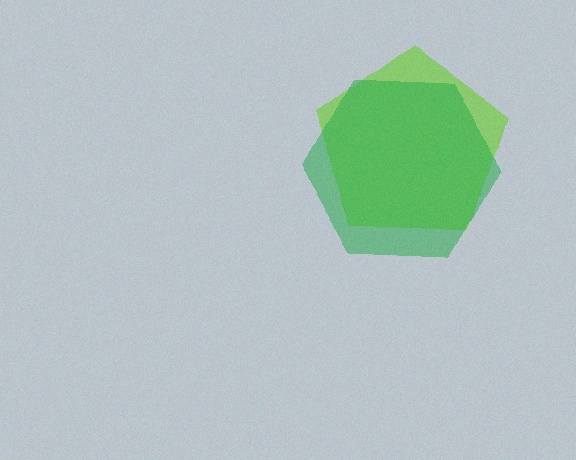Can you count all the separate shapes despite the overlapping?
Yes, there are 2 separate shapes.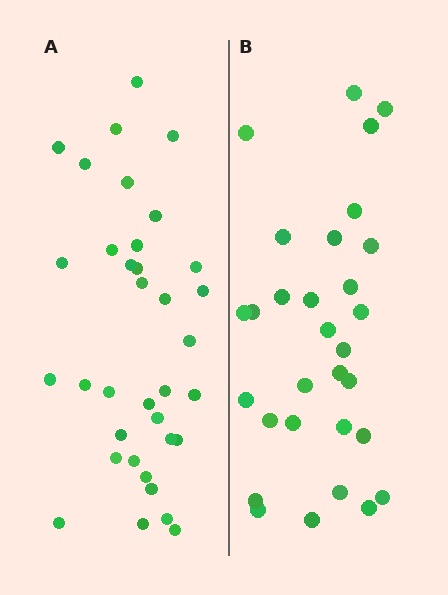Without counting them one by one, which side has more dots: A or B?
Region A (the left region) has more dots.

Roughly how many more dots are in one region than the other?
Region A has about 5 more dots than region B.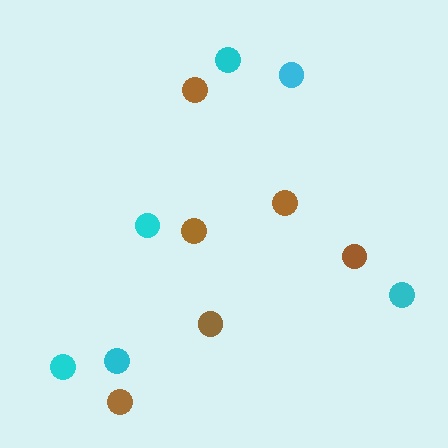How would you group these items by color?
There are 2 groups: one group of brown circles (6) and one group of cyan circles (6).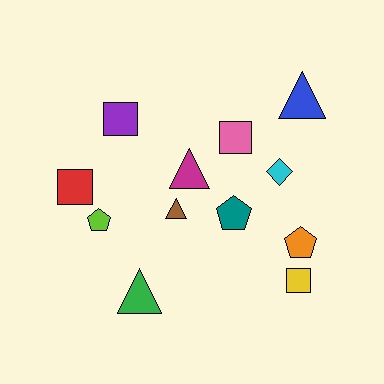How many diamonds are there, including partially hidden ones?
There is 1 diamond.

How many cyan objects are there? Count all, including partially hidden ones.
There is 1 cyan object.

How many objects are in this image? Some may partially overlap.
There are 12 objects.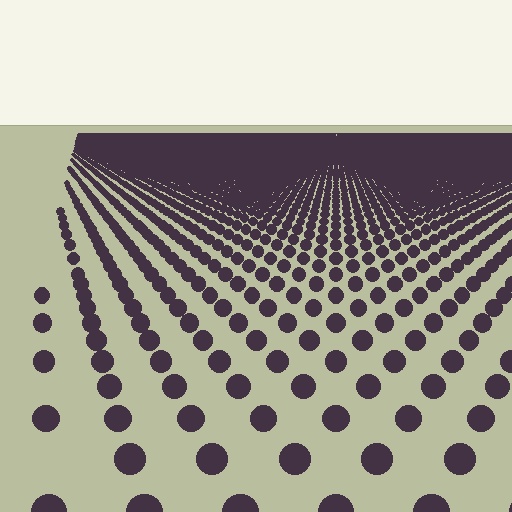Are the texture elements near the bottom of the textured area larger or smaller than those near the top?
Larger. Near the bottom, elements are closer to the viewer and appear at a bigger on-screen size.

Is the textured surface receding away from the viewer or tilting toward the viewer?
The surface is receding away from the viewer. Texture elements get smaller and denser toward the top.